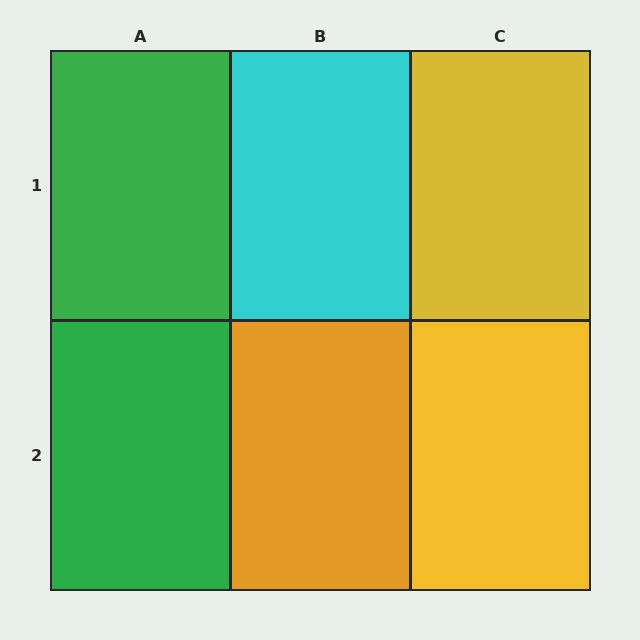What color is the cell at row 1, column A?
Green.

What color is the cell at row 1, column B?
Cyan.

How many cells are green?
2 cells are green.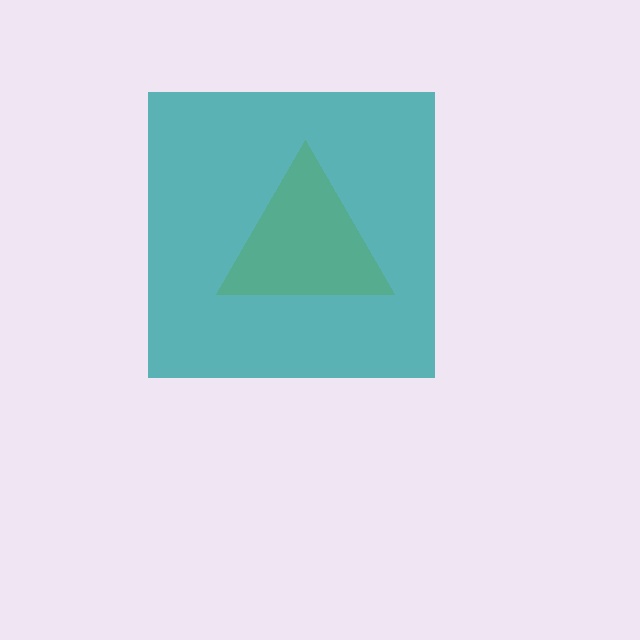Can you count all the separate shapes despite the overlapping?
Yes, there are 2 separate shapes.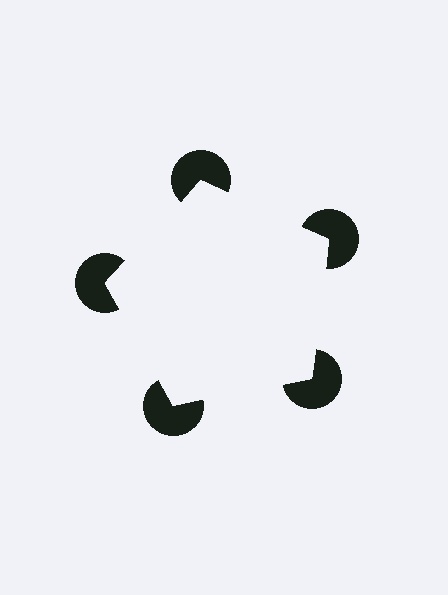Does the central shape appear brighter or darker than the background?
It typically appears slightly brighter than the background, even though no actual brightness change is drawn.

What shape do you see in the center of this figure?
An illusory pentagon — its edges are inferred from the aligned wedge cuts in the pac-man discs, not physically drawn.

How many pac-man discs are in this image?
There are 5 — one at each vertex of the illusory pentagon.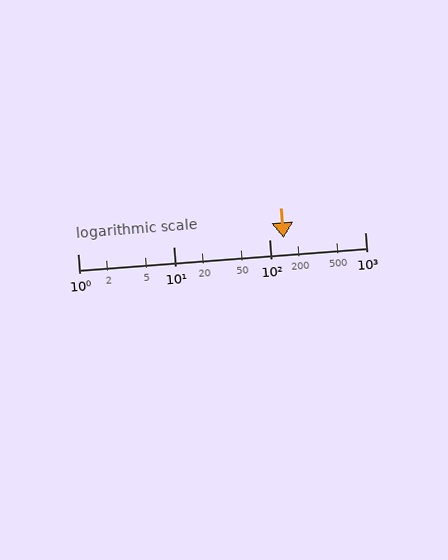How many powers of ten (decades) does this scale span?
The scale spans 3 decades, from 1 to 1000.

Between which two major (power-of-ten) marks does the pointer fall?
The pointer is between 100 and 1000.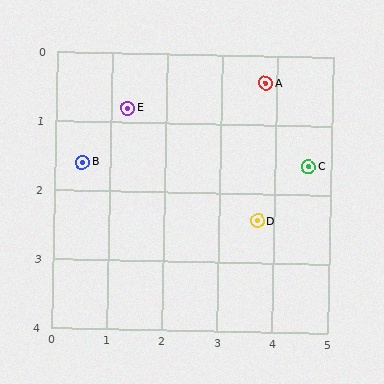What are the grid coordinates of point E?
Point E is at approximately (1.3, 0.8).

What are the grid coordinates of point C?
Point C is at approximately (4.6, 1.6).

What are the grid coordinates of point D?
Point D is at approximately (3.7, 2.4).